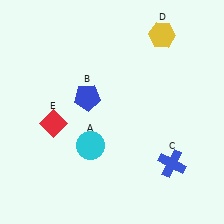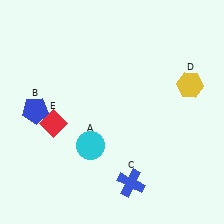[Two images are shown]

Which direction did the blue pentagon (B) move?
The blue pentagon (B) moved left.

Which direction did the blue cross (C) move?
The blue cross (C) moved left.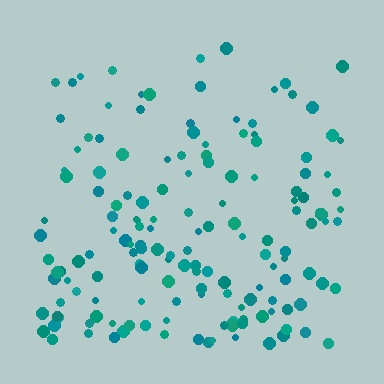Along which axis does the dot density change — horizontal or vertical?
Vertical.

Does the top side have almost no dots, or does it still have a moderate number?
Still a moderate number, just noticeably fewer than the bottom.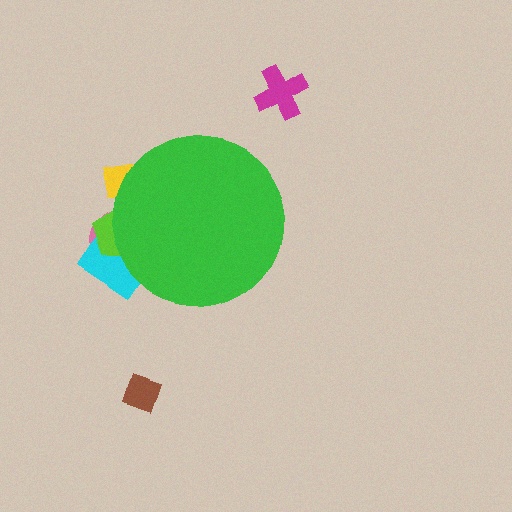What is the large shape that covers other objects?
A green circle.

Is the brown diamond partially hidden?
No, the brown diamond is fully visible.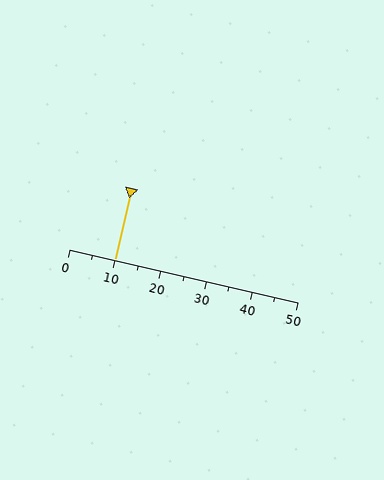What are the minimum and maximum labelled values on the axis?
The axis runs from 0 to 50.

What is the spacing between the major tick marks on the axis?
The major ticks are spaced 10 apart.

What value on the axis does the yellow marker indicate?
The marker indicates approximately 10.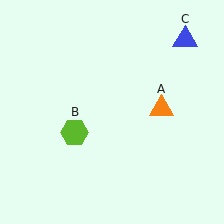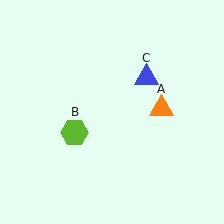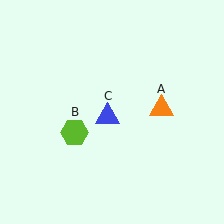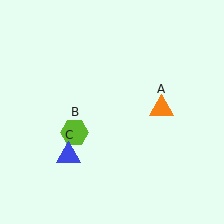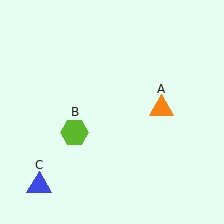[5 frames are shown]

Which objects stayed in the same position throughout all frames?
Orange triangle (object A) and lime hexagon (object B) remained stationary.